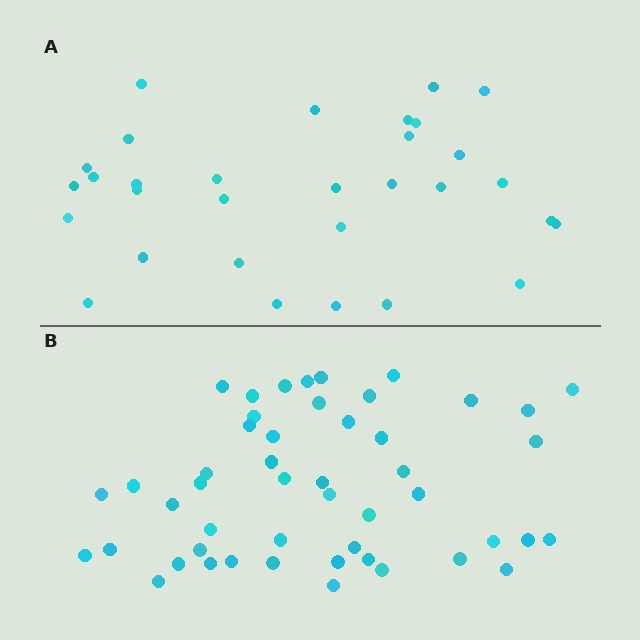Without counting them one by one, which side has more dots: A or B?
Region B (the bottom region) has more dots.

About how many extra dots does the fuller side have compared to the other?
Region B has approximately 20 more dots than region A.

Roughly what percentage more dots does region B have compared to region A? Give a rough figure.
About 60% more.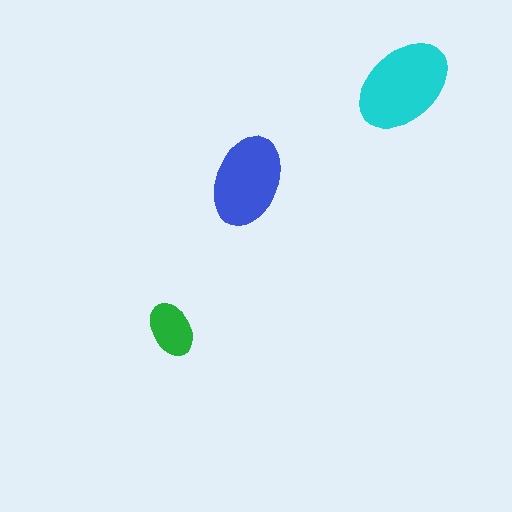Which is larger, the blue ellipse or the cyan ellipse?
The cyan one.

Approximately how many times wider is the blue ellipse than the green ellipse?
About 1.5 times wider.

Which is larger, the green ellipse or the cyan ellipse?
The cyan one.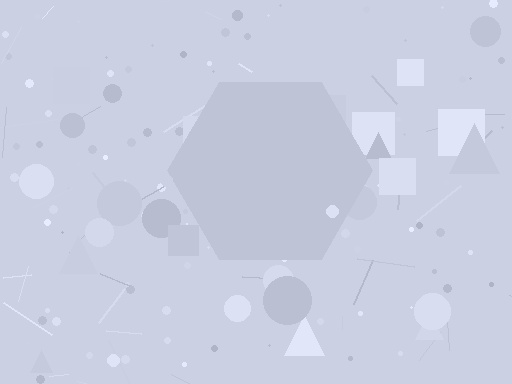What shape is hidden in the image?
A hexagon is hidden in the image.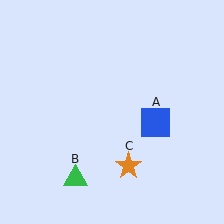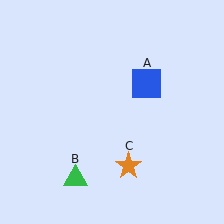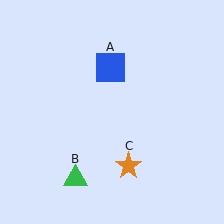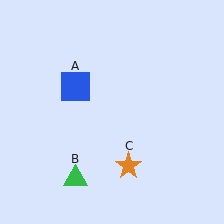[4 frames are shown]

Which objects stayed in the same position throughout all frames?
Green triangle (object B) and orange star (object C) remained stationary.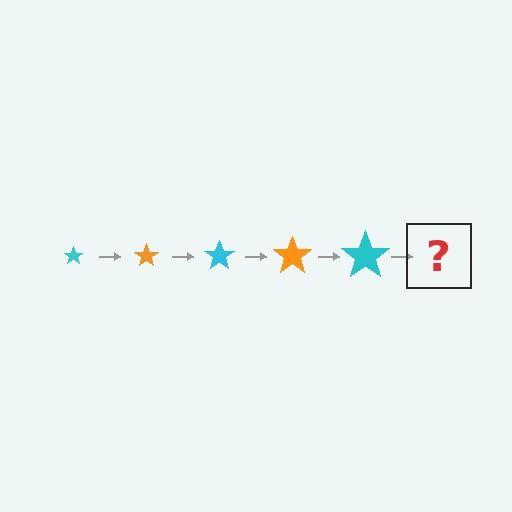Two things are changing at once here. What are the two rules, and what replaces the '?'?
The two rules are that the star grows larger each step and the color cycles through cyan and orange. The '?' should be an orange star, larger than the previous one.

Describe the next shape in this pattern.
It should be an orange star, larger than the previous one.